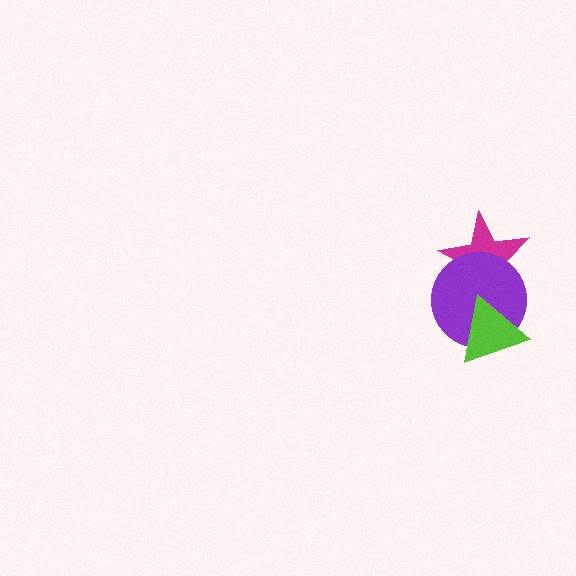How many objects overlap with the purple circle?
2 objects overlap with the purple circle.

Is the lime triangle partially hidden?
No, no other shape covers it.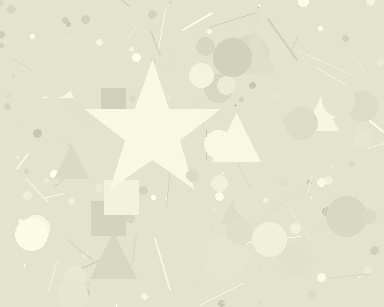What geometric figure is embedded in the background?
A star is embedded in the background.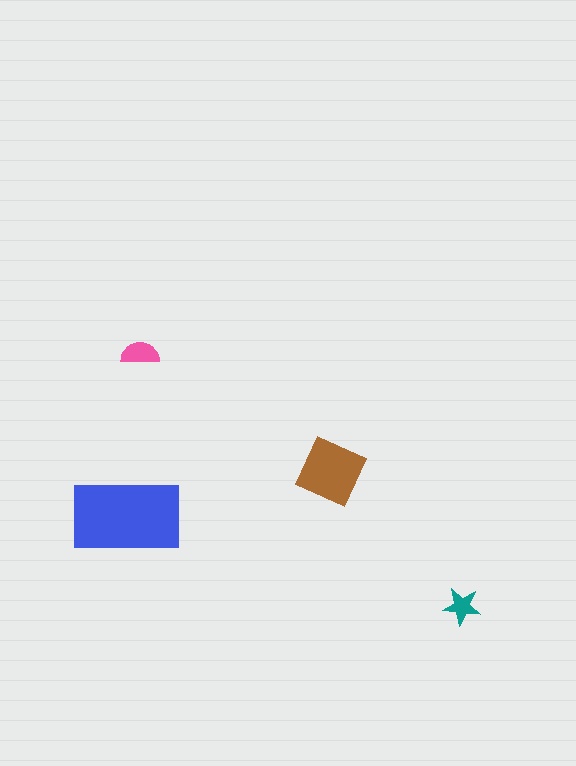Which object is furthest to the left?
The blue rectangle is leftmost.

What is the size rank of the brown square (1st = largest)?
2nd.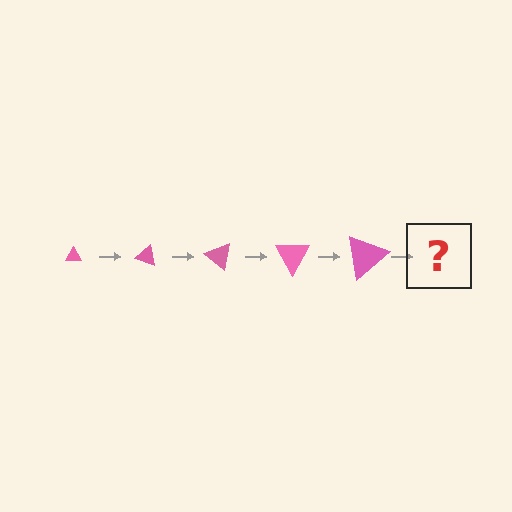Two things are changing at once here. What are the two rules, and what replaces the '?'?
The two rules are that the triangle grows larger each step and it rotates 20 degrees each step. The '?' should be a triangle, larger than the previous one and rotated 100 degrees from the start.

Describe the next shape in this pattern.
It should be a triangle, larger than the previous one and rotated 100 degrees from the start.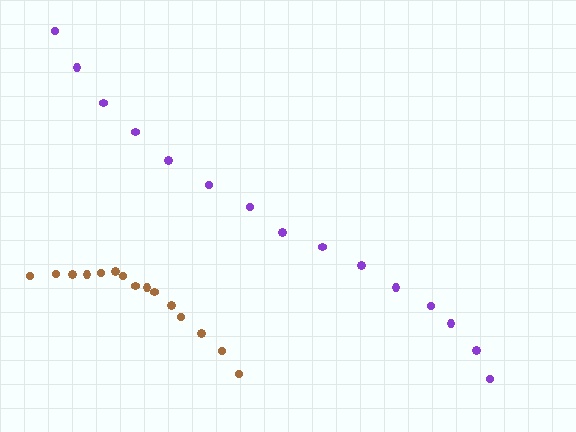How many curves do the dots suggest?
There are 2 distinct paths.